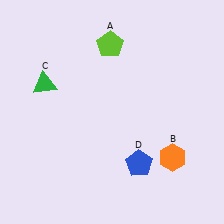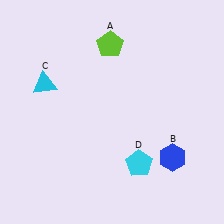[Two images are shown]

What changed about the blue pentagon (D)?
In Image 1, D is blue. In Image 2, it changed to cyan.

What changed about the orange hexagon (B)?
In Image 1, B is orange. In Image 2, it changed to blue.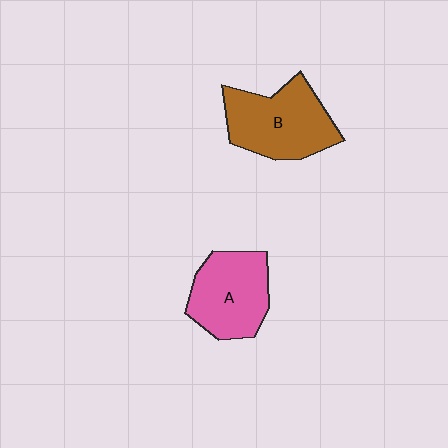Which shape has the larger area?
Shape B (brown).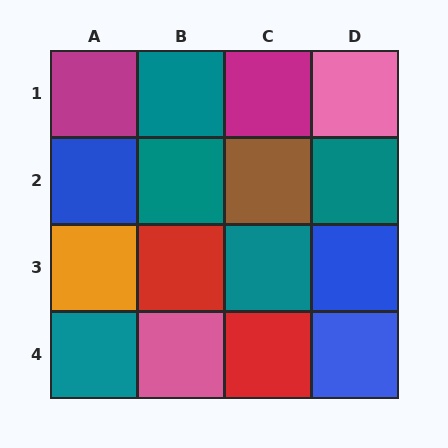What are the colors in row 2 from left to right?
Blue, teal, brown, teal.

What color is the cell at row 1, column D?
Pink.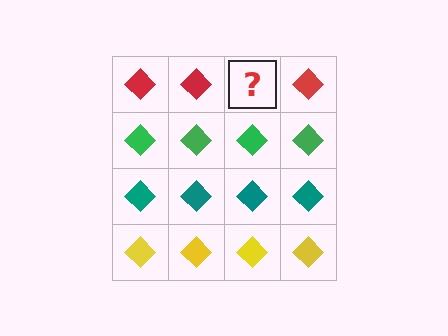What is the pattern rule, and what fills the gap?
The rule is that each row has a consistent color. The gap should be filled with a red diamond.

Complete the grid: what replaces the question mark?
The question mark should be replaced with a red diamond.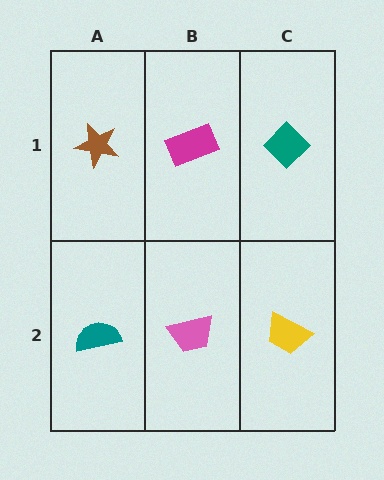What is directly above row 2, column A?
A brown star.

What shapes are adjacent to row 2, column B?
A magenta rectangle (row 1, column B), a teal semicircle (row 2, column A), a yellow trapezoid (row 2, column C).